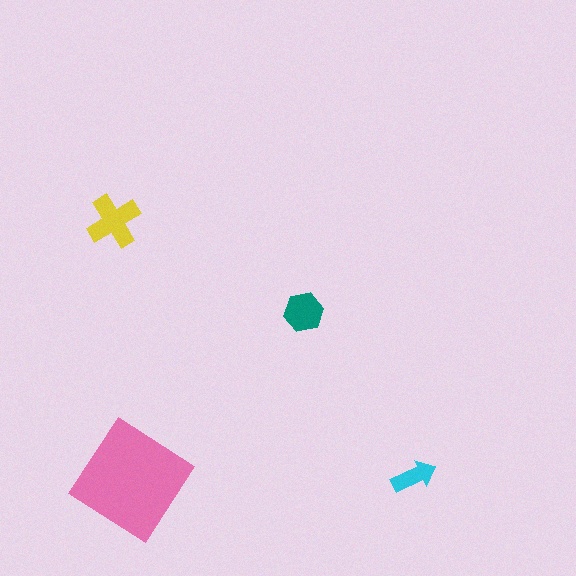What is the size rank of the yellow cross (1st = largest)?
2nd.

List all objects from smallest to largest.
The cyan arrow, the teal hexagon, the yellow cross, the pink diamond.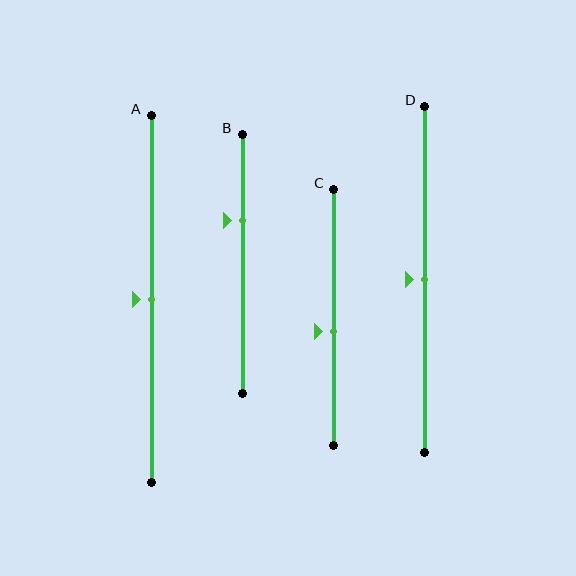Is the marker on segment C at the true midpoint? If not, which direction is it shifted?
No, the marker on segment C is shifted downward by about 5% of the segment length.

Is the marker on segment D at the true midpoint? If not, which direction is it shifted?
Yes, the marker on segment D is at the true midpoint.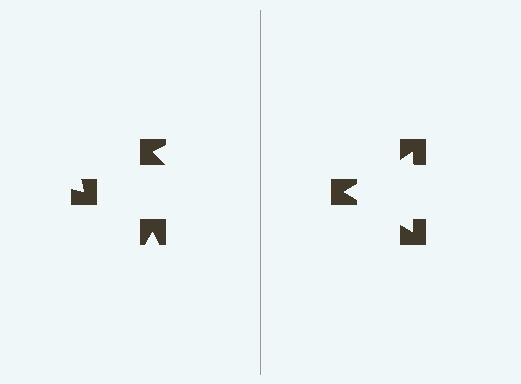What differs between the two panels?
The notched squares are positioned identically on both sides; only the wedge orientations differ. On the right they align to a triangle; on the left they are misaligned.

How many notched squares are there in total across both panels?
6 — 3 on each side.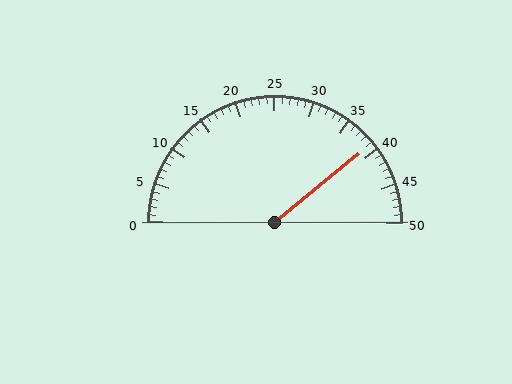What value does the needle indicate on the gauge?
The needle indicates approximately 39.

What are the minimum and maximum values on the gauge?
The gauge ranges from 0 to 50.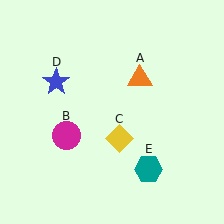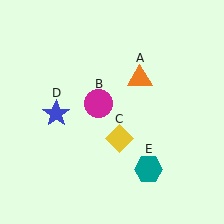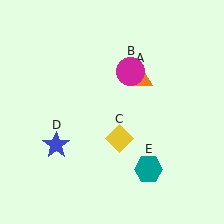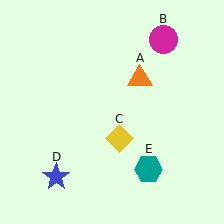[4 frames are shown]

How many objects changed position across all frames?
2 objects changed position: magenta circle (object B), blue star (object D).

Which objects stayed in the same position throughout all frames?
Orange triangle (object A) and yellow diamond (object C) and teal hexagon (object E) remained stationary.